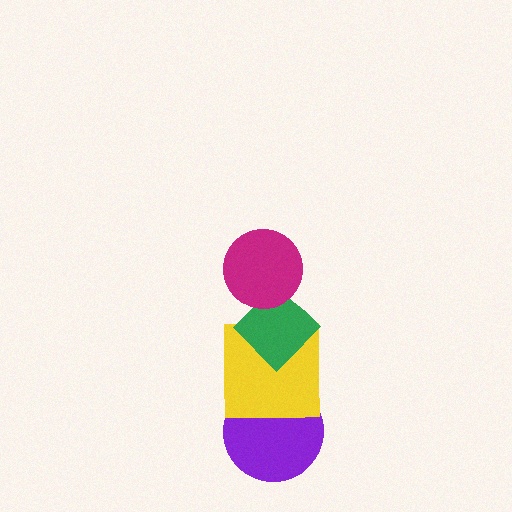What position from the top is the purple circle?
The purple circle is 4th from the top.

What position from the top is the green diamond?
The green diamond is 2nd from the top.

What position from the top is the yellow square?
The yellow square is 3rd from the top.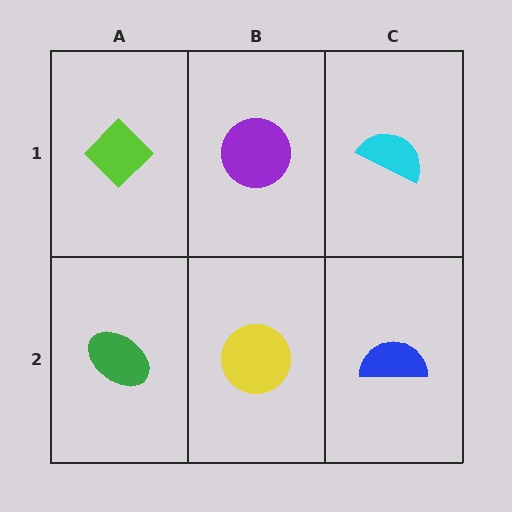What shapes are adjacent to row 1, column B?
A yellow circle (row 2, column B), a lime diamond (row 1, column A), a cyan semicircle (row 1, column C).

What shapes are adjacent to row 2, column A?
A lime diamond (row 1, column A), a yellow circle (row 2, column B).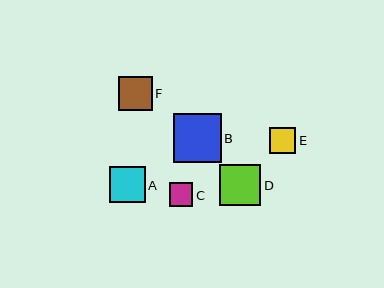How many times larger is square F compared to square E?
Square F is approximately 1.3 times the size of square E.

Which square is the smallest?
Square C is the smallest with a size of approximately 23 pixels.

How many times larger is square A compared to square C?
Square A is approximately 1.5 times the size of square C.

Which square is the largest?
Square B is the largest with a size of approximately 48 pixels.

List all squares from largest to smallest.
From largest to smallest: B, D, A, F, E, C.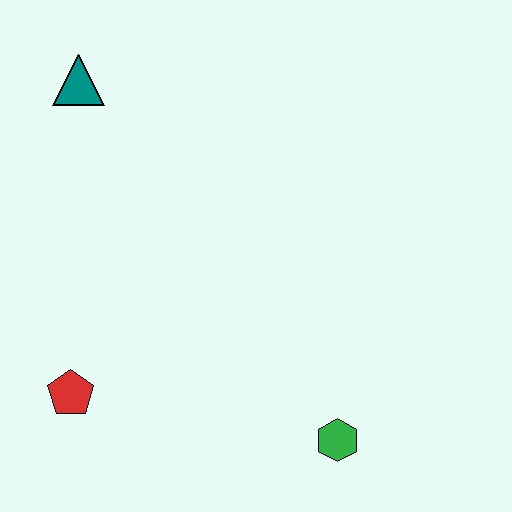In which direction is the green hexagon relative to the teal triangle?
The green hexagon is below the teal triangle.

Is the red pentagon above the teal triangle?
No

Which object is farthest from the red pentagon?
The teal triangle is farthest from the red pentagon.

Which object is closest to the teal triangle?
The red pentagon is closest to the teal triangle.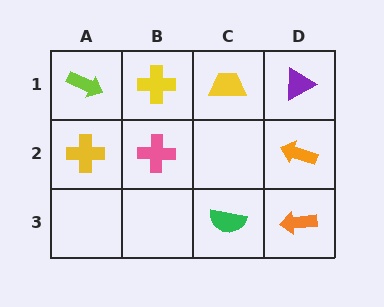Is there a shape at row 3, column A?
No, that cell is empty.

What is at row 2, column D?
An orange arrow.